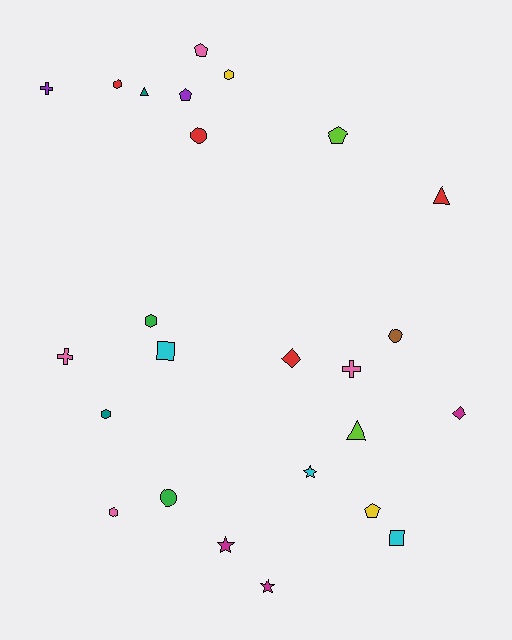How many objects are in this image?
There are 25 objects.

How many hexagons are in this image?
There are 5 hexagons.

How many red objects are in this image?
There are 4 red objects.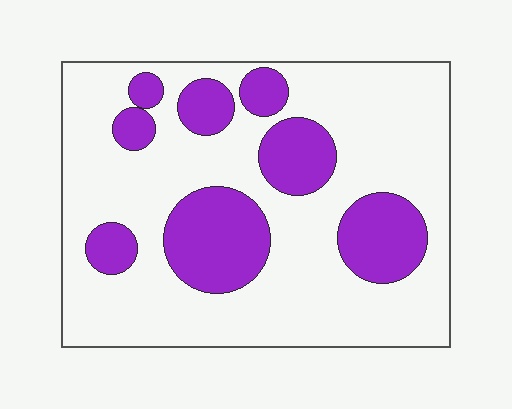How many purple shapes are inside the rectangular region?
8.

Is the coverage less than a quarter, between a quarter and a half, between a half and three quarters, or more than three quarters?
Between a quarter and a half.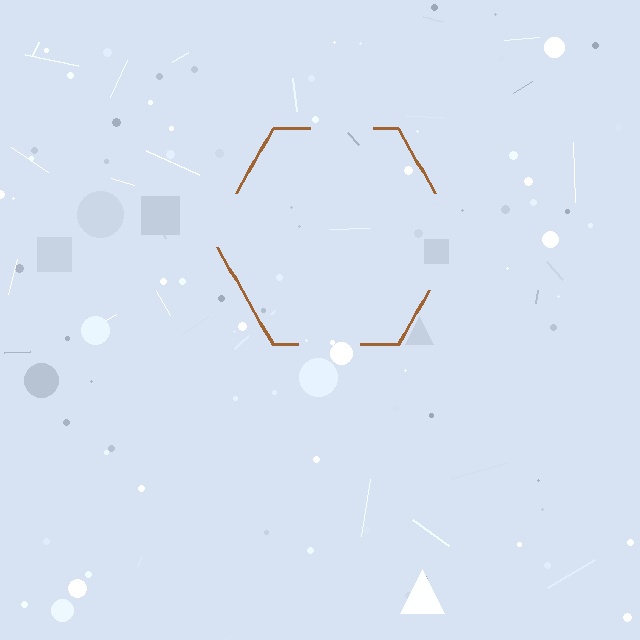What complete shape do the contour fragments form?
The contour fragments form a hexagon.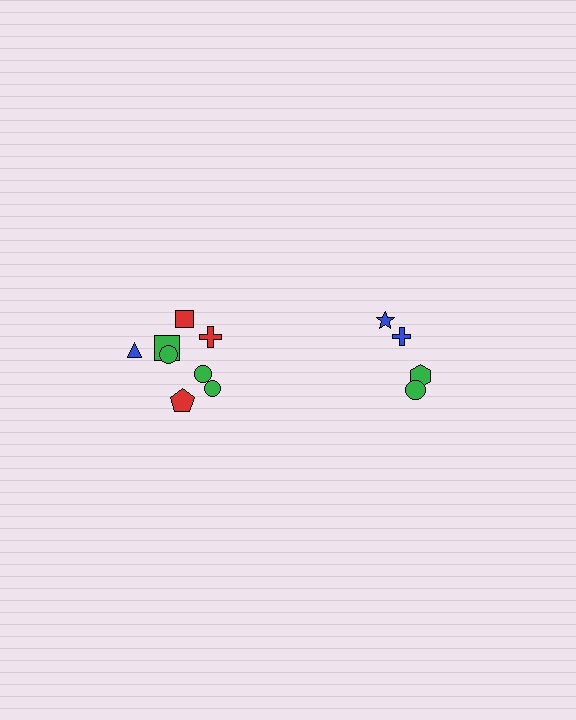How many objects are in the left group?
There are 8 objects.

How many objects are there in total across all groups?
There are 12 objects.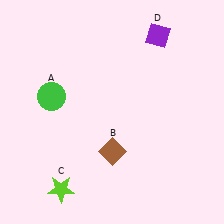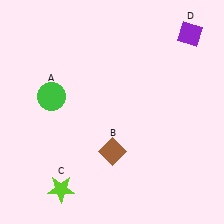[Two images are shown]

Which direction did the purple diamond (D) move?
The purple diamond (D) moved right.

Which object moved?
The purple diamond (D) moved right.